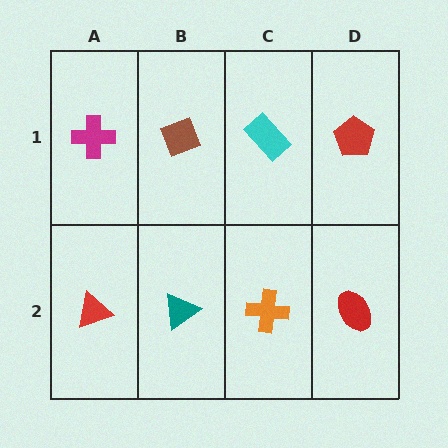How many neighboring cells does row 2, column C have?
3.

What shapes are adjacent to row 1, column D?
A red ellipse (row 2, column D), a cyan rectangle (row 1, column C).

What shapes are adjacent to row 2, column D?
A red pentagon (row 1, column D), an orange cross (row 2, column C).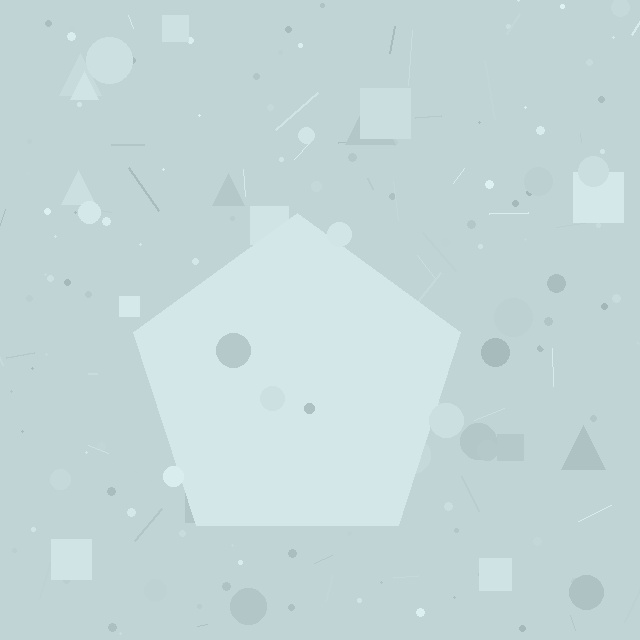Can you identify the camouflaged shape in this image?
The camouflaged shape is a pentagon.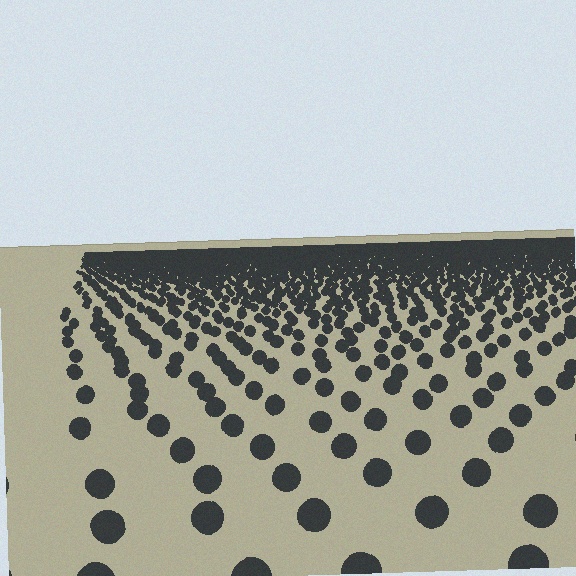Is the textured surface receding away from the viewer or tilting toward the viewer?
The surface is receding away from the viewer. Texture elements get smaller and denser toward the top.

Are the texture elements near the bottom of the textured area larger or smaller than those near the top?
Larger. Near the bottom, elements are closer to the viewer and appear at a bigger on-screen size.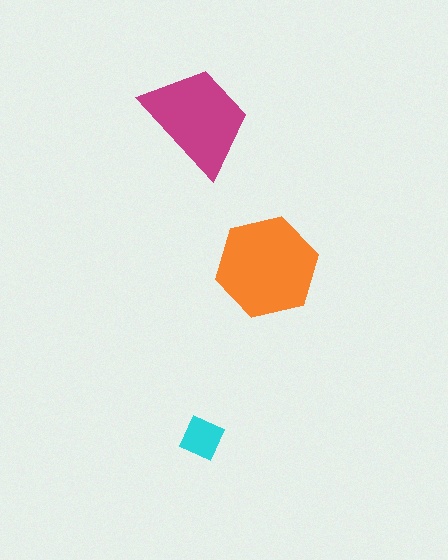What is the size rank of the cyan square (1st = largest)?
3rd.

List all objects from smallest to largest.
The cyan square, the magenta trapezoid, the orange hexagon.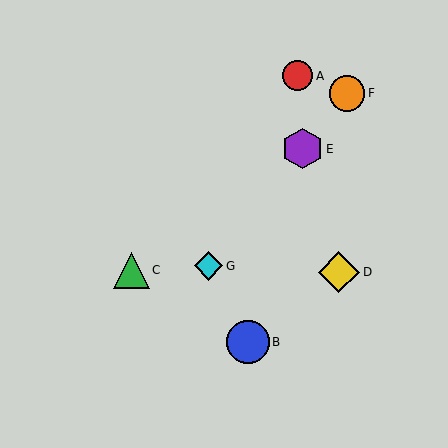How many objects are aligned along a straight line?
3 objects (E, F, G) are aligned along a straight line.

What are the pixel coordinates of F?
Object F is at (347, 93).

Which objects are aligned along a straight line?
Objects E, F, G are aligned along a straight line.